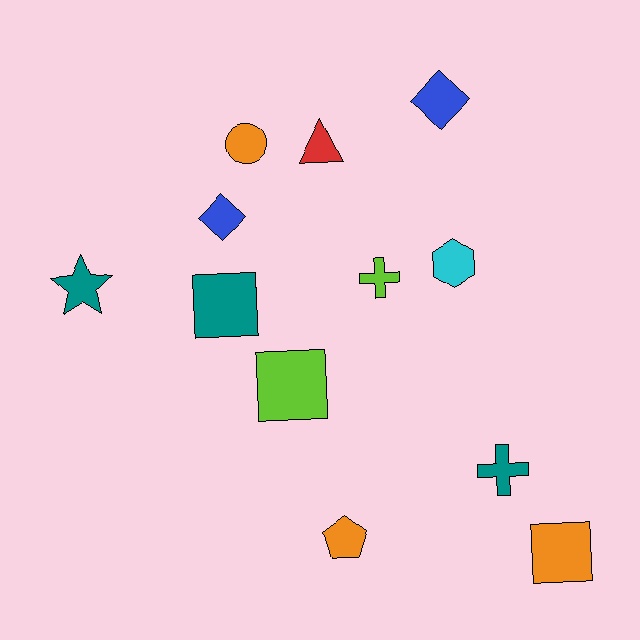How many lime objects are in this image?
There are 2 lime objects.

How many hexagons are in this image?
There is 1 hexagon.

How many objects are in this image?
There are 12 objects.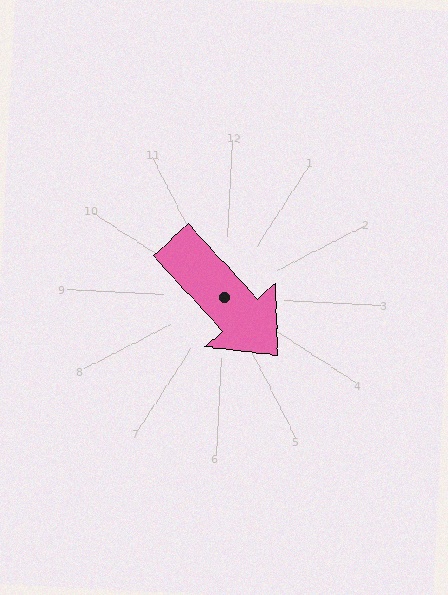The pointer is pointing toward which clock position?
Roughly 4 o'clock.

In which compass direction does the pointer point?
Southeast.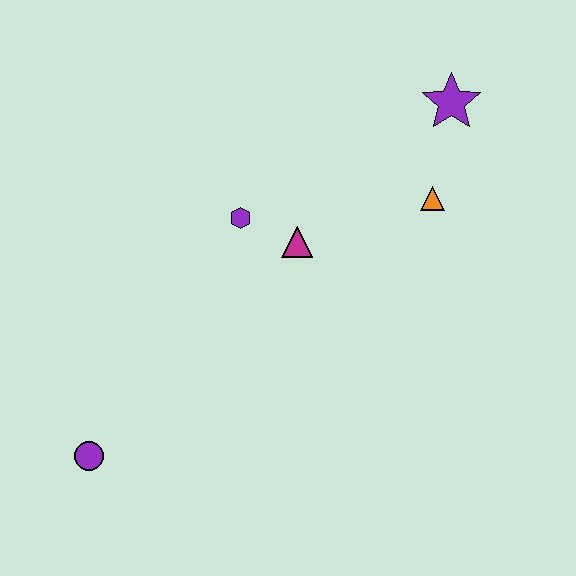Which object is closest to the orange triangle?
The purple star is closest to the orange triangle.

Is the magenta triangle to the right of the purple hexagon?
Yes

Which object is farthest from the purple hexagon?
The purple circle is farthest from the purple hexagon.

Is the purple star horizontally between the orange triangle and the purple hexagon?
No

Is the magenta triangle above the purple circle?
Yes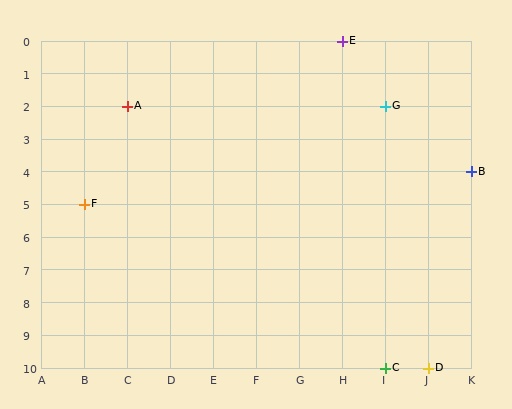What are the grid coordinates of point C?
Point C is at grid coordinates (I, 10).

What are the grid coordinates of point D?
Point D is at grid coordinates (J, 10).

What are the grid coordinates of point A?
Point A is at grid coordinates (C, 2).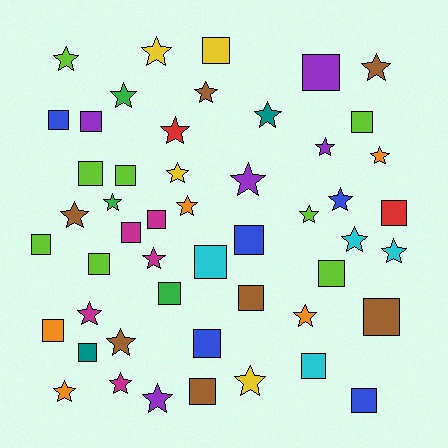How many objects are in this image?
There are 50 objects.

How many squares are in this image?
There are 24 squares.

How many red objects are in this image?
There are 2 red objects.